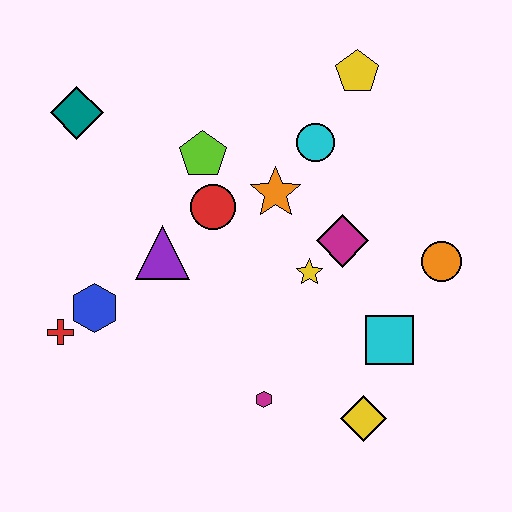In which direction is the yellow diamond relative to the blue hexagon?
The yellow diamond is to the right of the blue hexagon.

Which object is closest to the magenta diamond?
The yellow star is closest to the magenta diamond.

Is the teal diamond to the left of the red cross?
No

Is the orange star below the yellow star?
No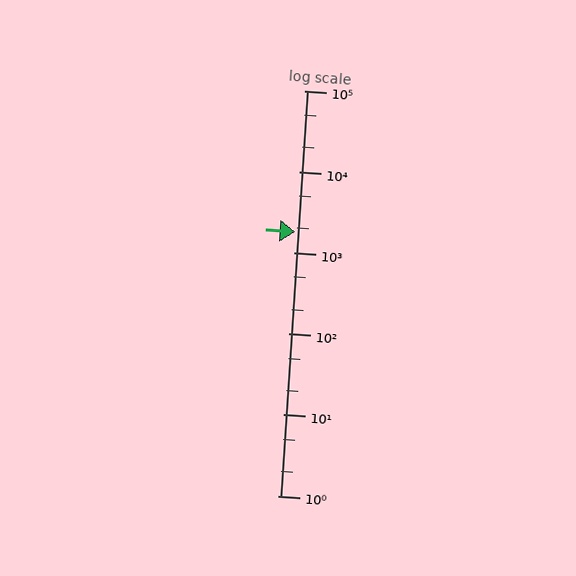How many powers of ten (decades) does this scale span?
The scale spans 5 decades, from 1 to 100000.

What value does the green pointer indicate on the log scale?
The pointer indicates approximately 1800.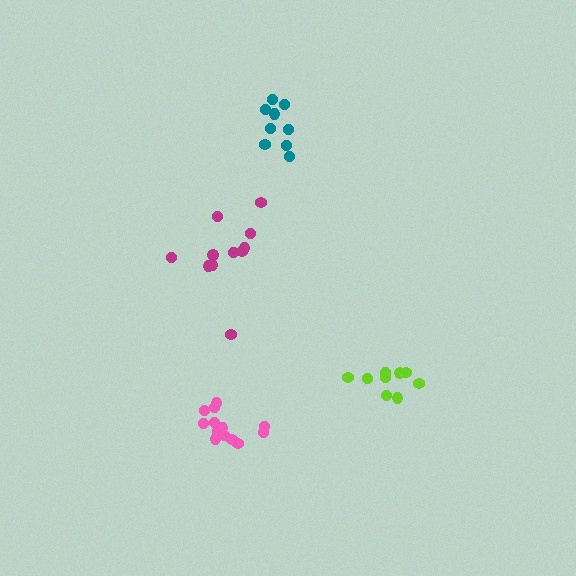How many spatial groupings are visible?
There are 4 spatial groupings.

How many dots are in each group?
Group 1: 11 dots, Group 2: 13 dots, Group 3: 9 dots, Group 4: 9 dots (42 total).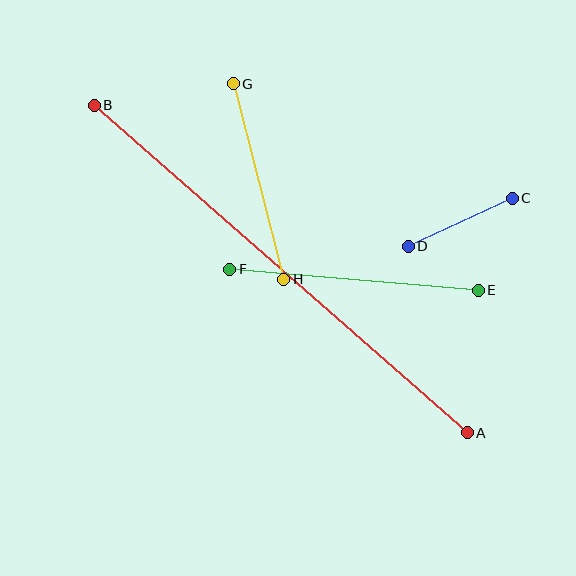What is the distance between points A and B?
The distance is approximately 496 pixels.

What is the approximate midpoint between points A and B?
The midpoint is at approximately (281, 269) pixels.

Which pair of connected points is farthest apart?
Points A and B are farthest apart.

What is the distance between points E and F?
The distance is approximately 250 pixels.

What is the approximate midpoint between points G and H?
The midpoint is at approximately (258, 181) pixels.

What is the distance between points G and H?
The distance is approximately 202 pixels.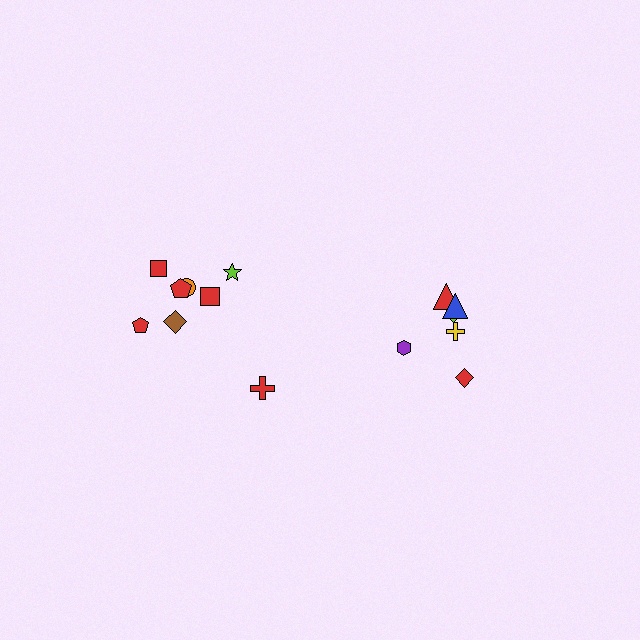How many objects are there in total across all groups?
There are 14 objects.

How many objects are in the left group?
There are 8 objects.